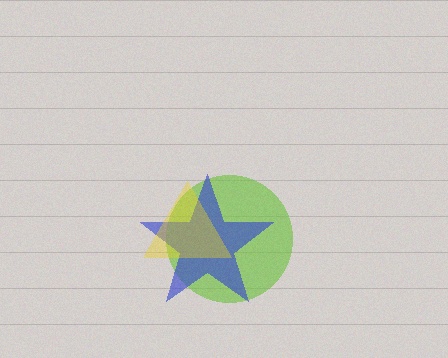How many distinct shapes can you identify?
There are 3 distinct shapes: a lime circle, a blue star, a yellow triangle.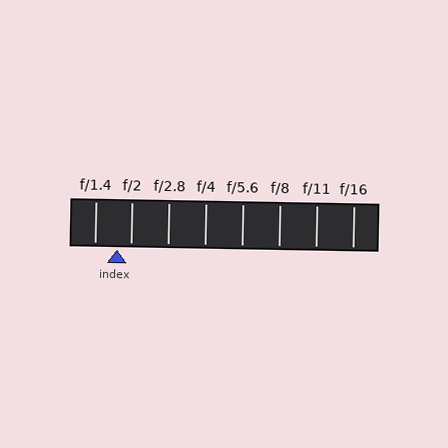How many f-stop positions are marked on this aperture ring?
There are 8 f-stop positions marked.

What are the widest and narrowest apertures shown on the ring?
The widest aperture shown is f/1.4 and the narrowest is f/16.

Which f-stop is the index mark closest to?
The index mark is closest to f/2.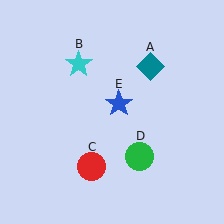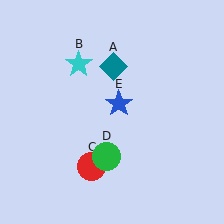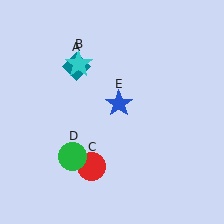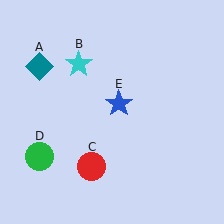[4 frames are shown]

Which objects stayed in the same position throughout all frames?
Cyan star (object B) and red circle (object C) and blue star (object E) remained stationary.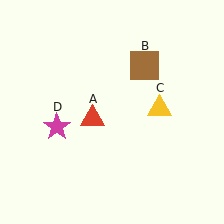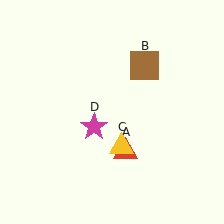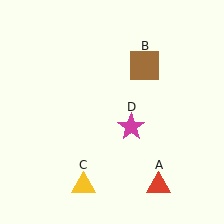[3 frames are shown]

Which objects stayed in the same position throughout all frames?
Brown square (object B) remained stationary.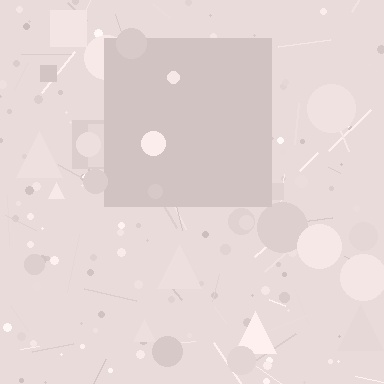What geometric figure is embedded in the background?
A square is embedded in the background.